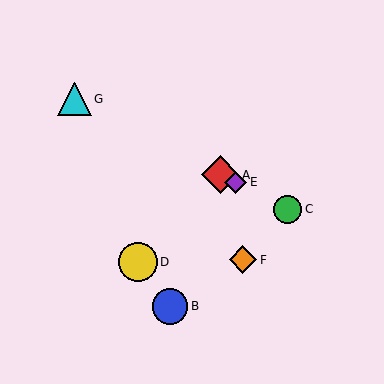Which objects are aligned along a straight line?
Objects A, C, E, G are aligned along a straight line.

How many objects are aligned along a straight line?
4 objects (A, C, E, G) are aligned along a straight line.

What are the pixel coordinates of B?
Object B is at (170, 306).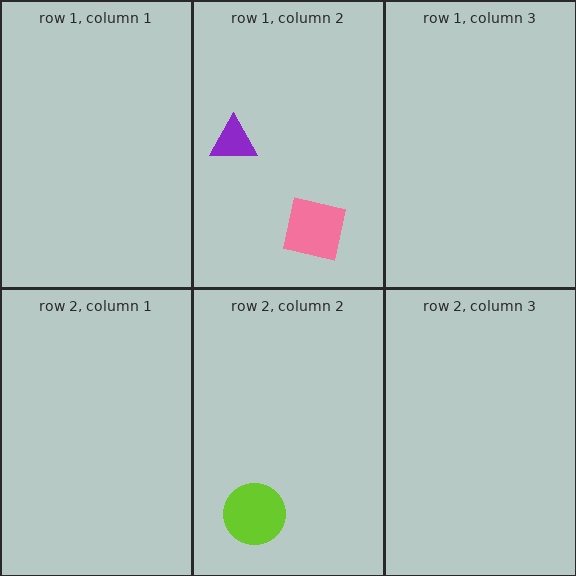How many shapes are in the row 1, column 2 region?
2.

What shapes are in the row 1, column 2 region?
The purple triangle, the pink square.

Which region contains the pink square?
The row 1, column 2 region.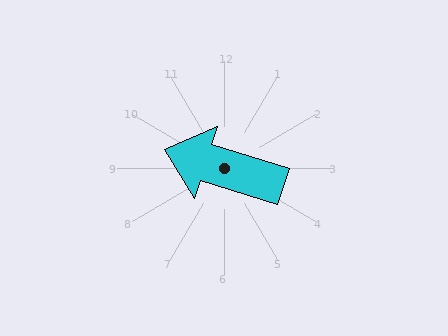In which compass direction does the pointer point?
West.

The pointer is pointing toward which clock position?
Roughly 10 o'clock.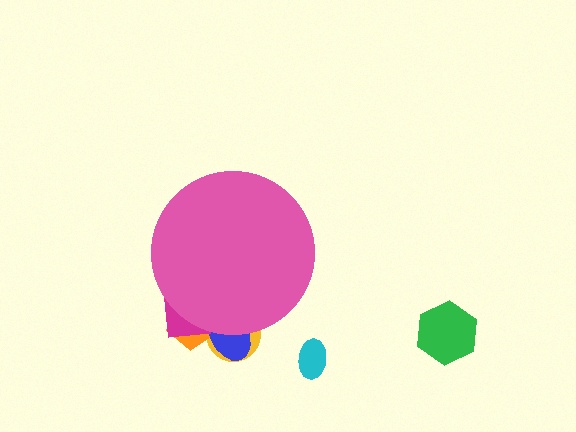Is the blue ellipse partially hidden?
Yes, the blue ellipse is partially hidden behind the pink circle.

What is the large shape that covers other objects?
A pink circle.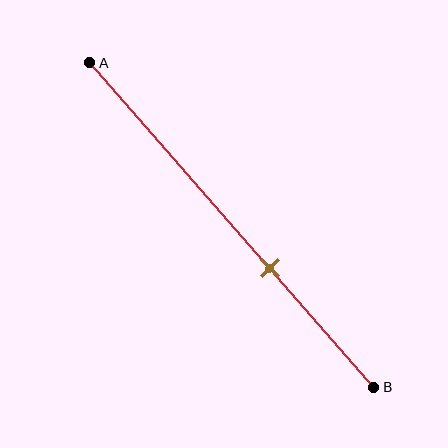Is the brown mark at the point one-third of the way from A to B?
No, the mark is at about 65% from A, not at the 33% one-third point.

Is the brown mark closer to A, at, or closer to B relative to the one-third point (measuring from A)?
The brown mark is closer to point B than the one-third point of segment AB.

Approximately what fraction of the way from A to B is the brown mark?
The brown mark is approximately 65% of the way from A to B.